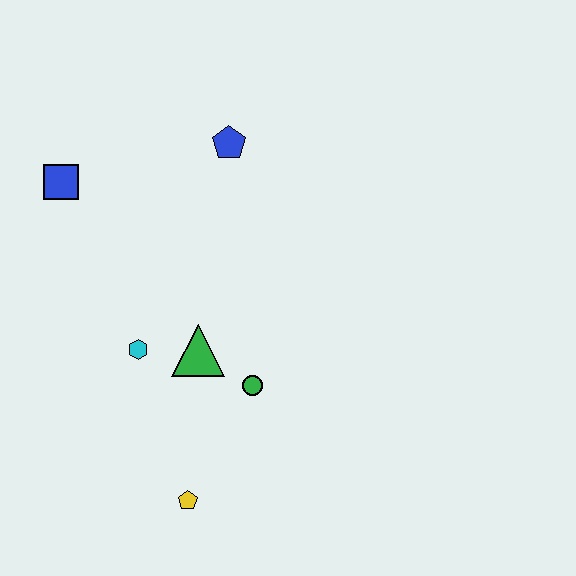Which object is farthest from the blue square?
The yellow pentagon is farthest from the blue square.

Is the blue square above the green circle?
Yes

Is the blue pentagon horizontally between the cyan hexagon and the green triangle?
No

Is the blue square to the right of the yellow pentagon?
No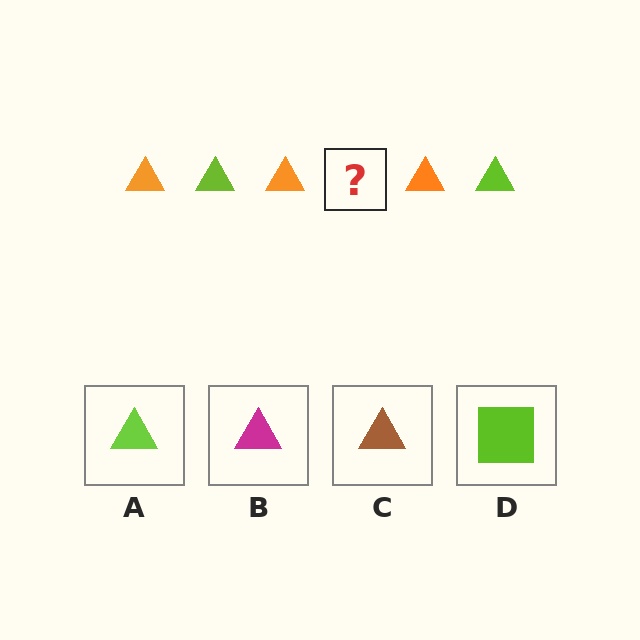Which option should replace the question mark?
Option A.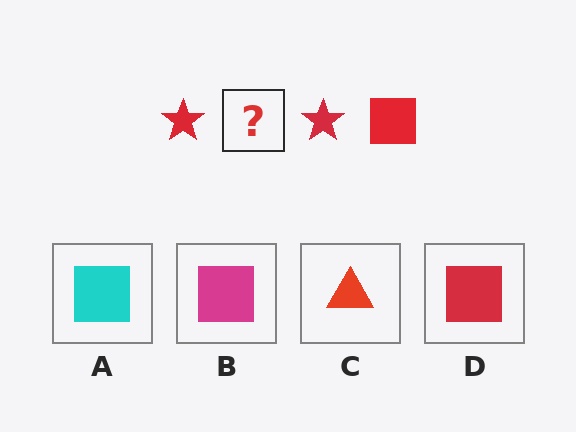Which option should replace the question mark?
Option D.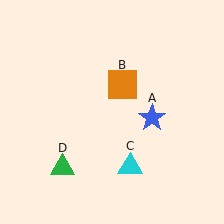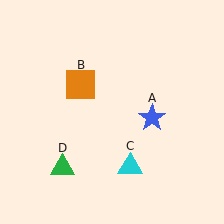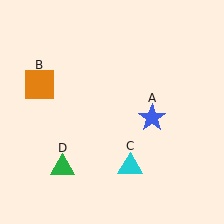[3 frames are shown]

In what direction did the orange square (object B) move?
The orange square (object B) moved left.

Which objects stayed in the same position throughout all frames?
Blue star (object A) and cyan triangle (object C) and green triangle (object D) remained stationary.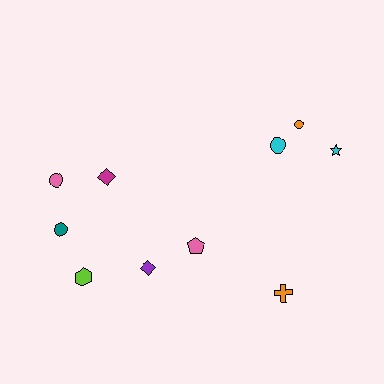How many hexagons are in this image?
There is 1 hexagon.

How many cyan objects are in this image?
There are 2 cyan objects.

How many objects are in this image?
There are 10 objects.